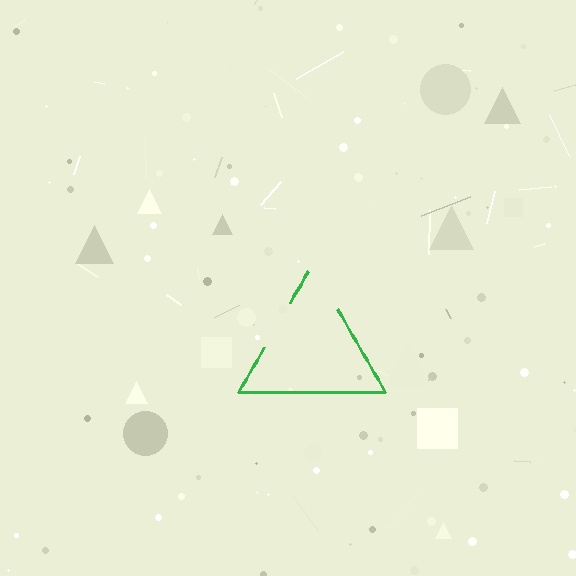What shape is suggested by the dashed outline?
The dashed outline suggests a triangle.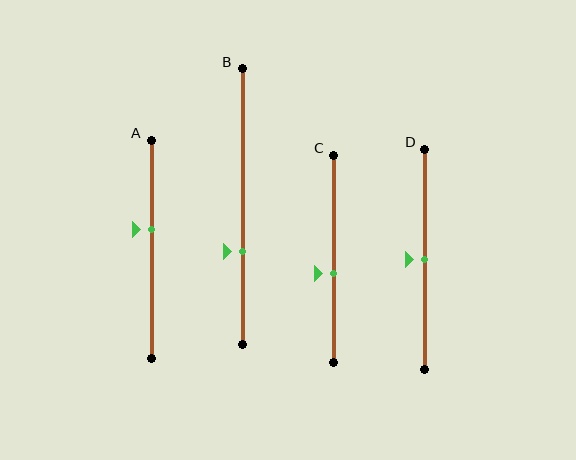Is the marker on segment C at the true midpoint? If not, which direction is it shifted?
No, the marker on segment C is shifted downward by about 7% of the segment length.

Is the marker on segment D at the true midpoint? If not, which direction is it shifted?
Yes, the marker on segment D is at the true midpoint.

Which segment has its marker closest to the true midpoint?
Segment D has its marker closest to the true midpoint.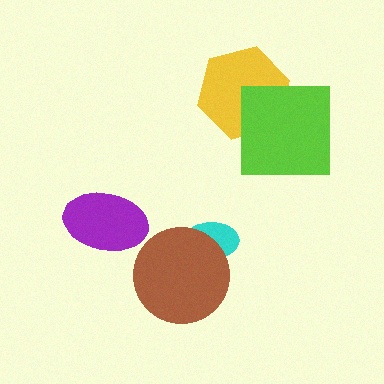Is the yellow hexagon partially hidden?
Yes, it is partially covered by another shape.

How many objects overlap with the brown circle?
1 object overlaps with the brown circle.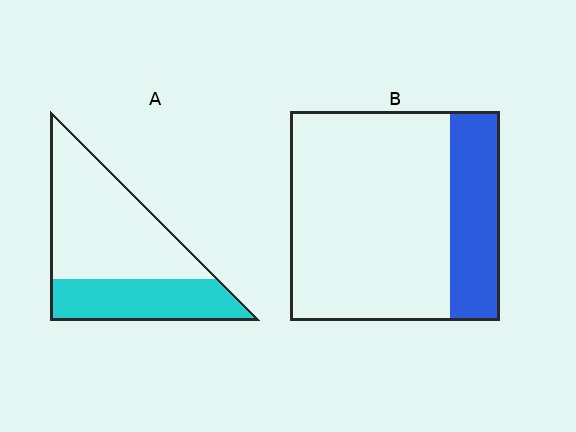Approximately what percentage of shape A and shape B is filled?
A is approximately 35% and B is approximately 25%.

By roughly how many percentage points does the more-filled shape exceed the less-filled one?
By roughly 10 percentage points (A over B).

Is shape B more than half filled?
No.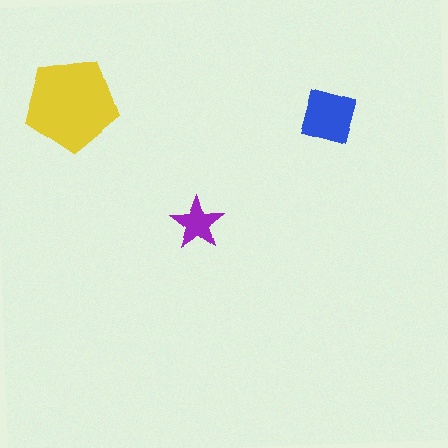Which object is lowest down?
The purple star is bottommost.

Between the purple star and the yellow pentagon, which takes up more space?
The yellow pentagon.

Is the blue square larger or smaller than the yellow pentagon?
Smaller.